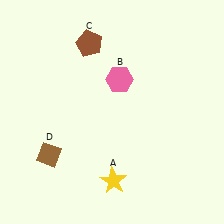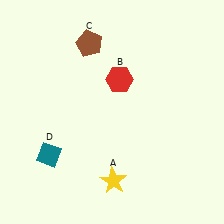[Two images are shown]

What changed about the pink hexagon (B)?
In Image 1, B is pink. In Image 2, it changed to red.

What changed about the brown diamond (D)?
In Image 1, D is brown. In Image 2, it changed to teal.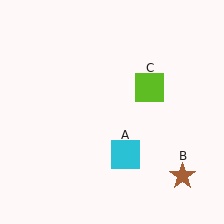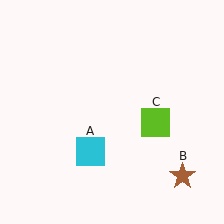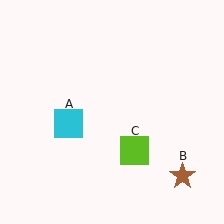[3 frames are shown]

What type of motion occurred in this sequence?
The cyan square (object A), lime square (object C) rotated clockwise around the center of the scene.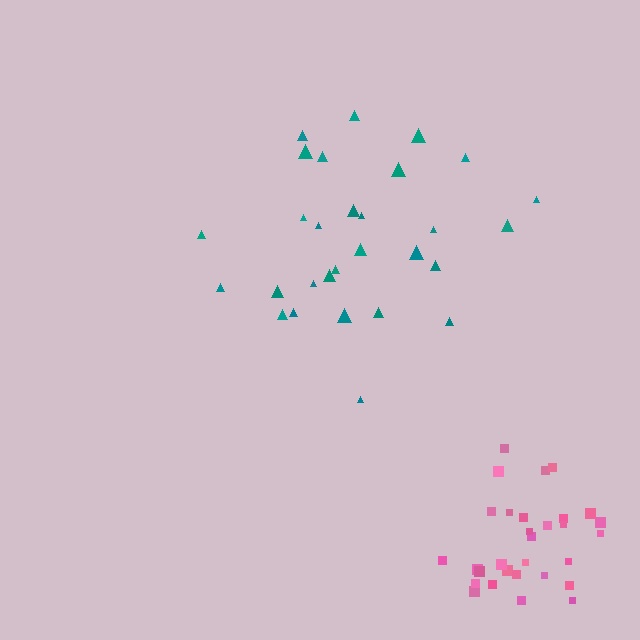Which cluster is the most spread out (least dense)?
Teal.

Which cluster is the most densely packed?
Pink.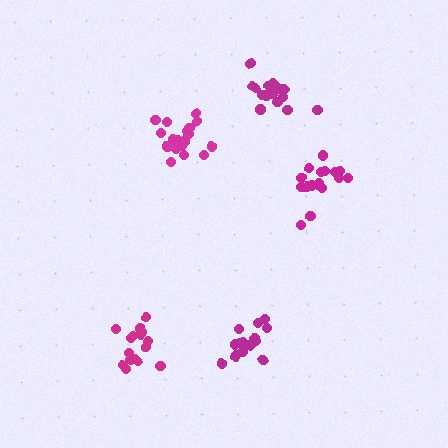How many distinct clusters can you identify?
There are 5 distinct clusters.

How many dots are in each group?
Group 1: 17 dots, Group 2: 18 dots, Group 3: 18 dots, Group 4: 17 dots, Group 5: 18 dots (88 total).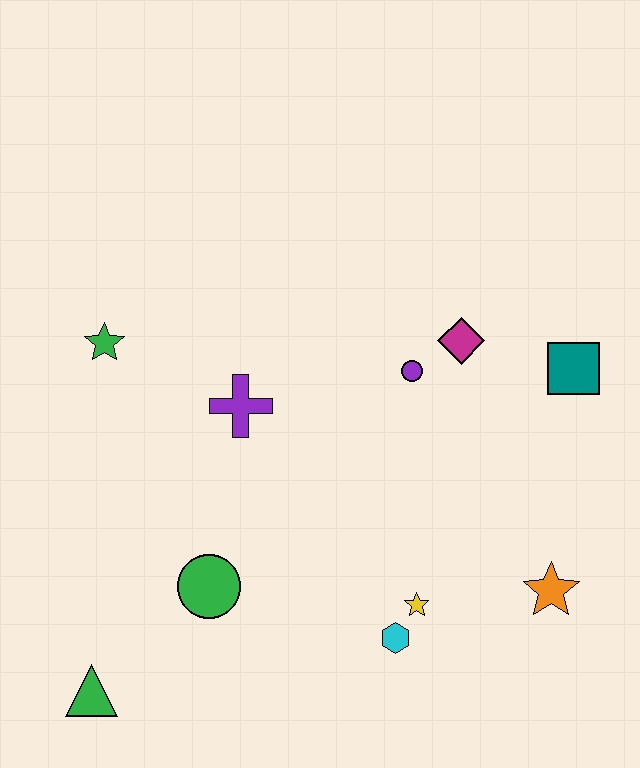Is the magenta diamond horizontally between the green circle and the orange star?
Yes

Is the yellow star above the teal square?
No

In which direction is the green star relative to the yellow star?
The green star is to the left of the yellow star.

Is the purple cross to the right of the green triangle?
Yes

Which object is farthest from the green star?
The orange star is farthest from the green star.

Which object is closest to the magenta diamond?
The purple circle is closest to the magenta diamond.